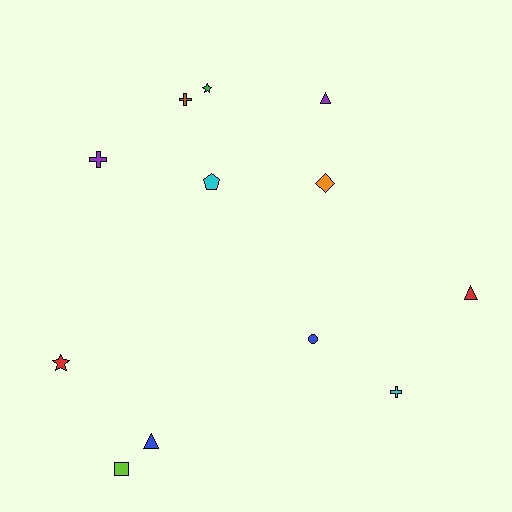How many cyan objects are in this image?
There are 2 cyan objects.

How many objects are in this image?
There are 12 objects.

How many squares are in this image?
There is 1 square.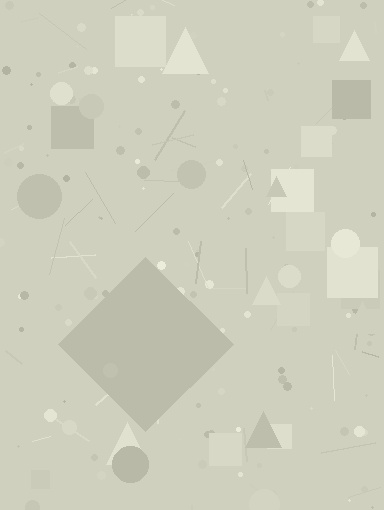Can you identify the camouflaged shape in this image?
The camouflaged shape is a diamond.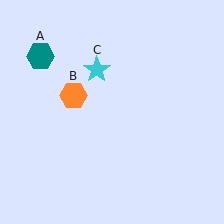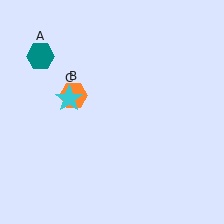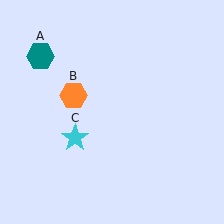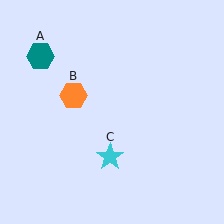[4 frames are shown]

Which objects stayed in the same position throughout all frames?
Teal hexagon (object A) and orange hexagon (object B) remained stationary.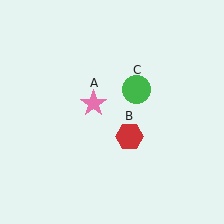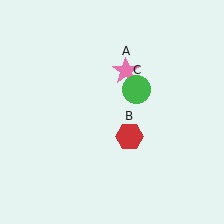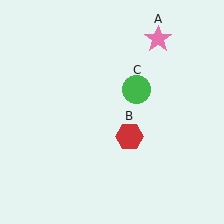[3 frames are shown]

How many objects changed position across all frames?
1 object changed position: pink star (object A).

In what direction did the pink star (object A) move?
The pink star (object A) moved up and to the right.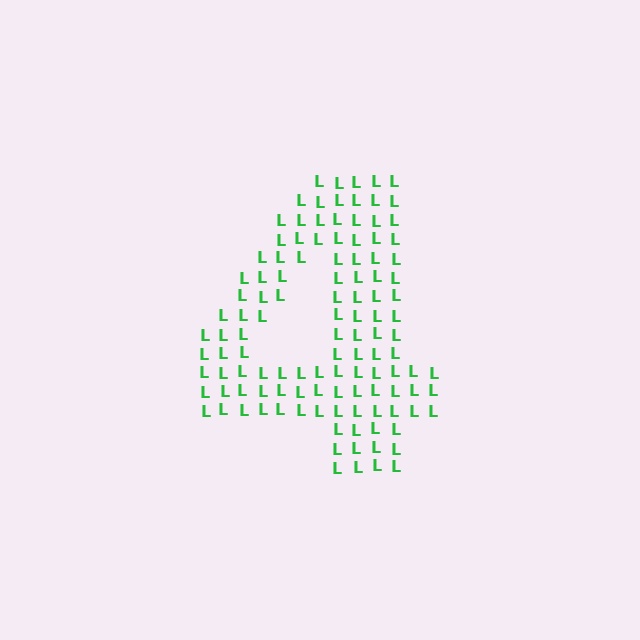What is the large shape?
The large shape is the digit 4.